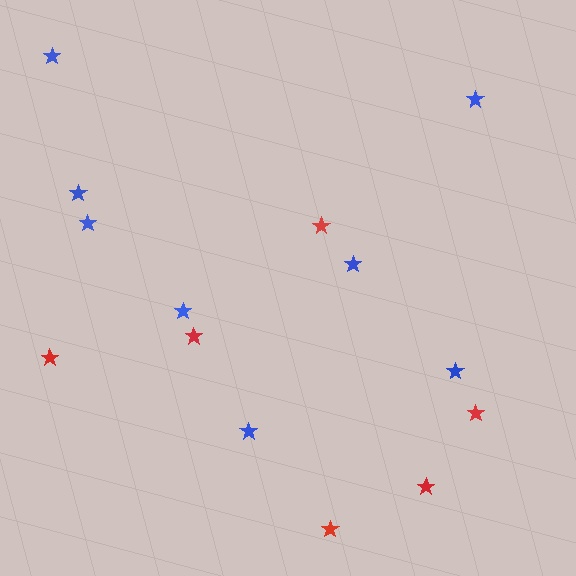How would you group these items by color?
There are 2 groups: one group of blue stars (8) and one group of red stars (6).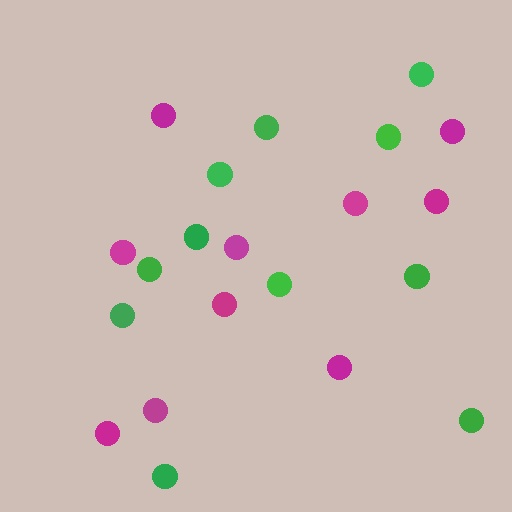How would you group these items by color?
There are 2 groups: one group of green circles (11) and one group of magenta circles (10).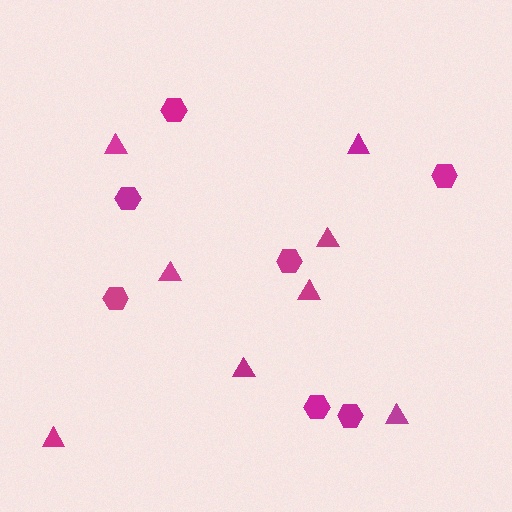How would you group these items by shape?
There are 2 groups: one group of hexagons (7) and one group of triangles (8).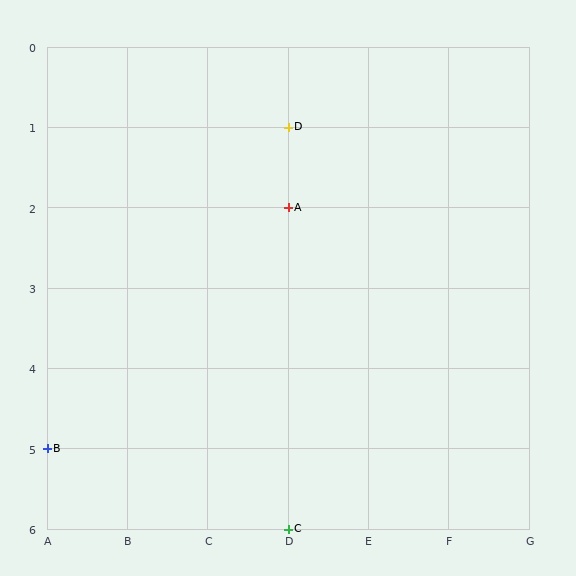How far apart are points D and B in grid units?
Points D and B are 3 columns and 4 rows apart (about 5.0 grid units diagonally).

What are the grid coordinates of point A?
Point A is at grid coordinates (D, 2).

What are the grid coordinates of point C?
Point C is at grid coordinates (D, 6).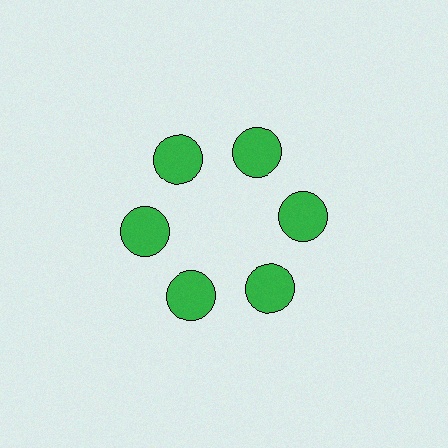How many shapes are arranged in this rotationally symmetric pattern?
There are 6 shapes, arranged in 6 groups of 1.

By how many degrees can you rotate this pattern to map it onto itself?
The pattern maps onto itself every 60 degrees of rotation.